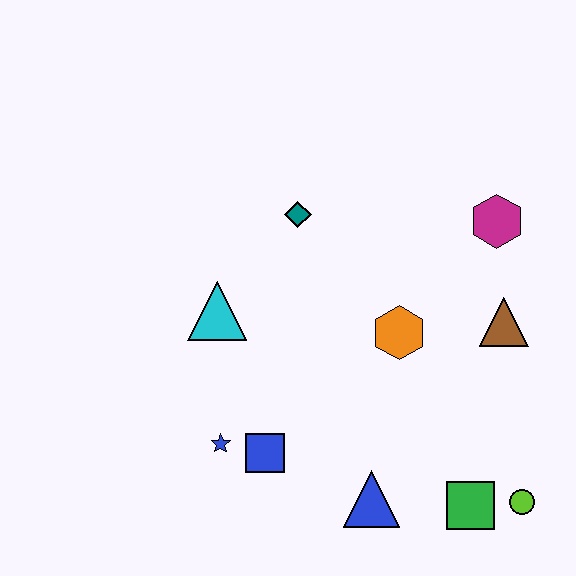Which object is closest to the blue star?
The blue square is closest to the blue star.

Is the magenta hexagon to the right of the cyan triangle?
Yes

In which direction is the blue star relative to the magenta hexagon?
The blue star is to the left of the magenta hexagon.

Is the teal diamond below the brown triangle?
No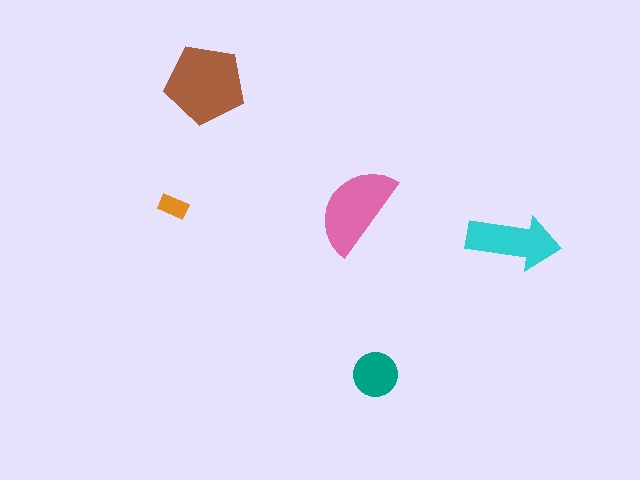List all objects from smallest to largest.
The orange rectangle, the teal circle, the cyan arrow, the pink semicircle, the brown pentagon.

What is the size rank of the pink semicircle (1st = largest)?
2nd.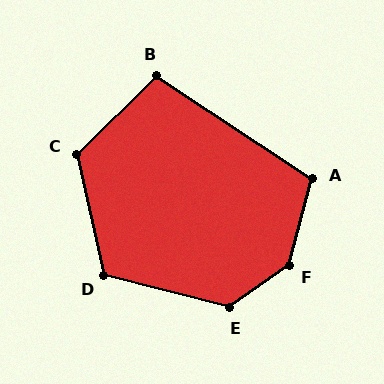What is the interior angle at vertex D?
Approximately 117 degrees (obtuse).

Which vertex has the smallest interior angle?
B, at approximately 102 degrees.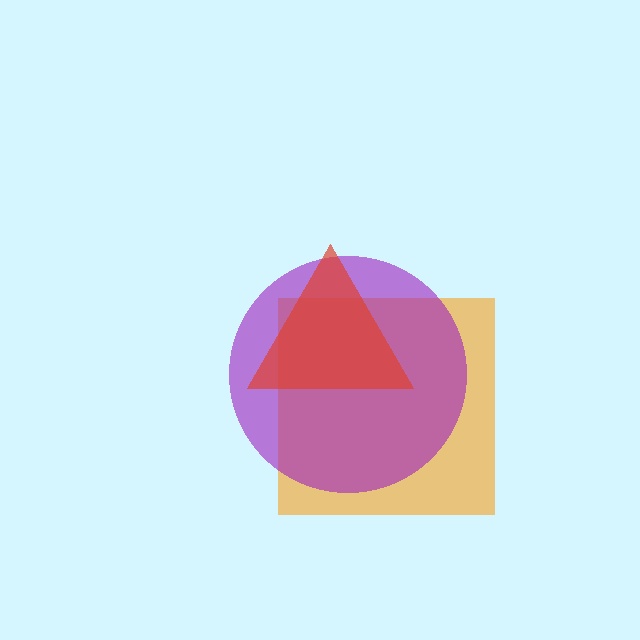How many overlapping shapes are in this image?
There are 3 overlapping shapes in the image.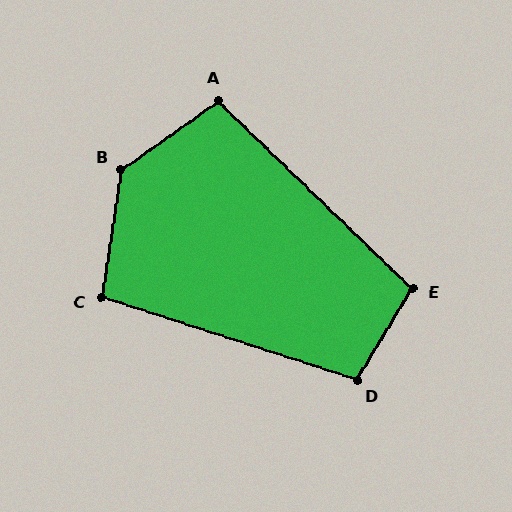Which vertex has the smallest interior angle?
C, at approximately 99 degrees.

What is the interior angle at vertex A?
Approximately 100 degrees (obtuse).